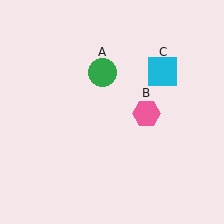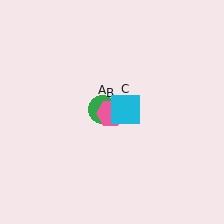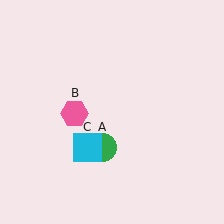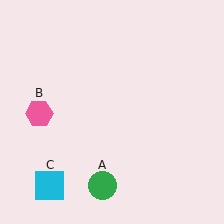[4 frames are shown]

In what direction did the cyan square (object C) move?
The cyan square (object C) moved down and to the left.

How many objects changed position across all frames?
3 objects changed position: green circle (object A), pink hexagon (object B), cyan square (object C).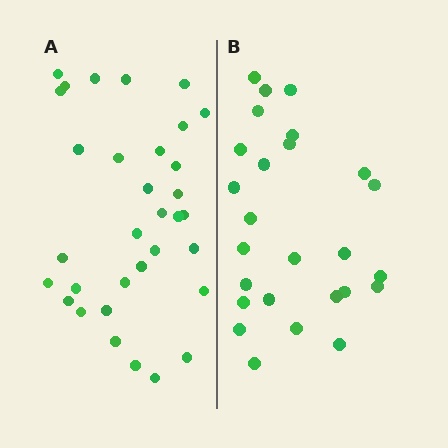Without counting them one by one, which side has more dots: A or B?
Region A (the left region) has more dots.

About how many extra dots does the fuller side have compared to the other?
Region A has roughly 8 or so more dots than region B.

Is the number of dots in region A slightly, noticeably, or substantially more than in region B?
Region A has noticeably more, but not dramatically so. The ratio is roughly 1.3 to 1.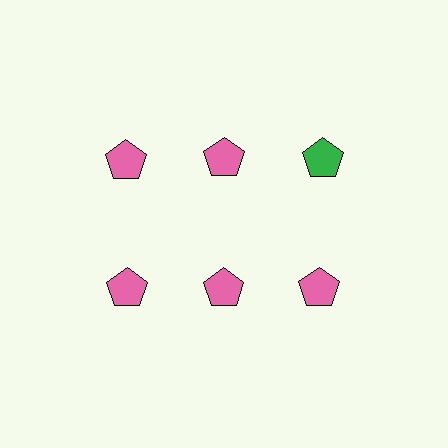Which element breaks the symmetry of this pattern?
The green pentagon in the top row, center column breaks the symmetry. All other shapes are pink pentagons.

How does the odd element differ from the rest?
It has a different color: green instead of pink.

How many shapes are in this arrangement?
There are 6 shapes arranged in a grid pattern.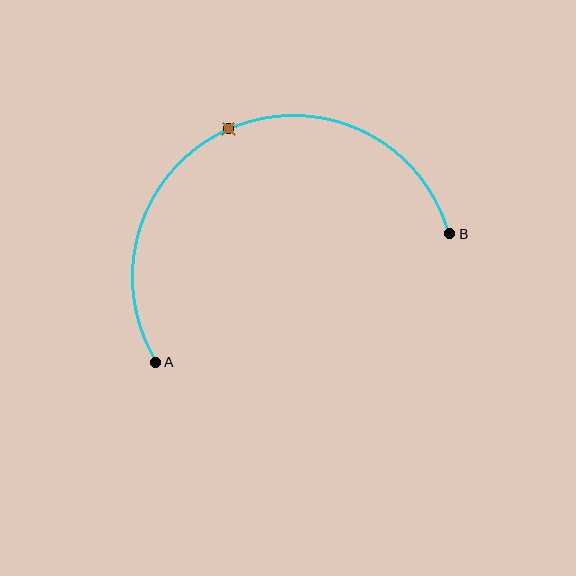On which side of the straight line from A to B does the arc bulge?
The arc bulges above the straight line connecting A and B.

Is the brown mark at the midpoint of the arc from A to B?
Yes. The brown mark lies on the arc at equal arc-length from both A and B — it is the arc midpoint.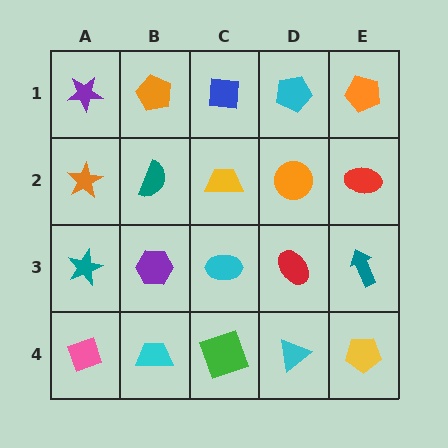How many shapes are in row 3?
5 shapes.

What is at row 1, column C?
A blue square.